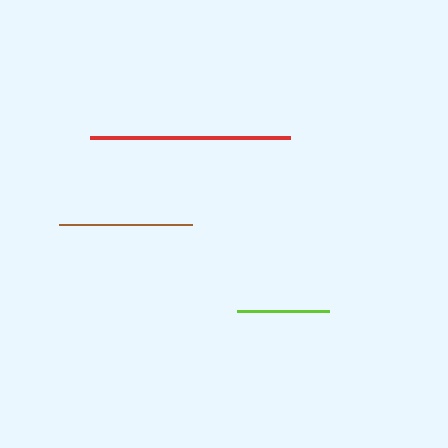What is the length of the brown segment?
The brown segment is approximately 133 pixels long.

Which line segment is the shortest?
The lime line is the shortest at approximately 92 pixels.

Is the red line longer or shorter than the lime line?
The red line is longer than the lime line.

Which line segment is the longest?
The red line is the longest at approximately 201 pixels.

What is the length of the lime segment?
The lime segment is approximately 92 pixels long.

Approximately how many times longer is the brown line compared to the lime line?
The brown line is approximately 1.4 times the length of the lime line.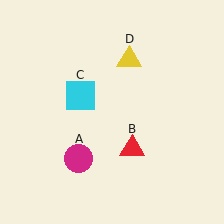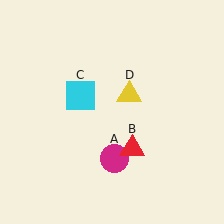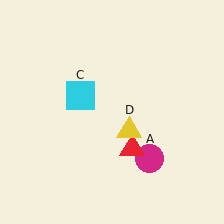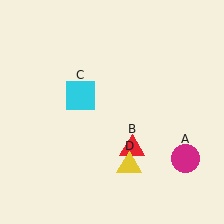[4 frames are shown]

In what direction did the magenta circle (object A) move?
The magenta circle (object A) moved right.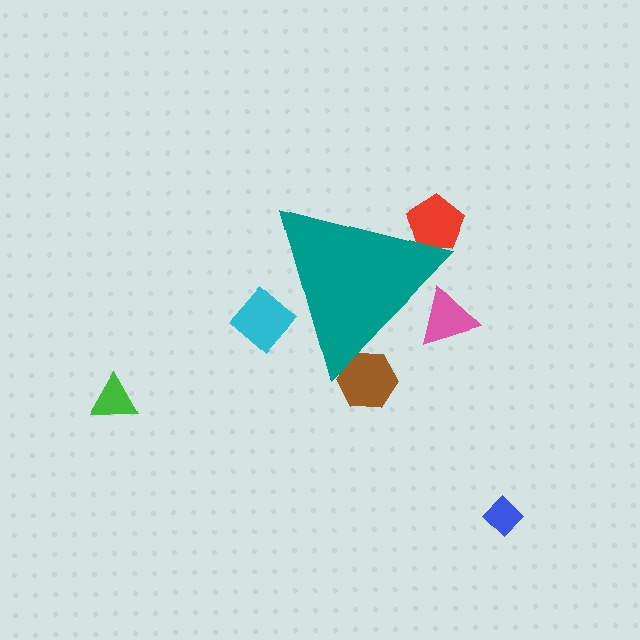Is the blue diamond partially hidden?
No, the blue diamond is fully visible.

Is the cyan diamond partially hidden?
Yes, the cyan diamond is partially hidden behind the teal triangle.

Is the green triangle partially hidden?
No, the green triangle is fully visible.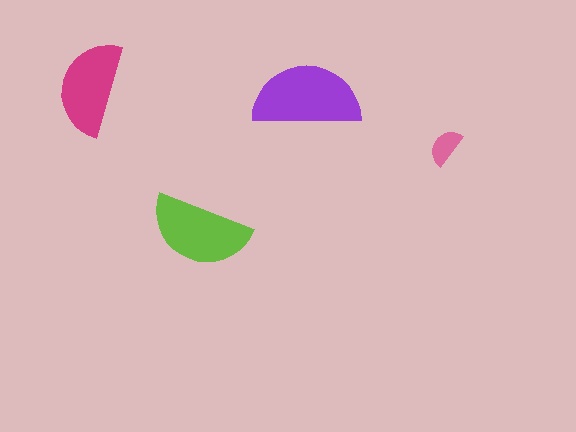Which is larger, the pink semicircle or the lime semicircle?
The lime one.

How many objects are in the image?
There are 4 objects in the image.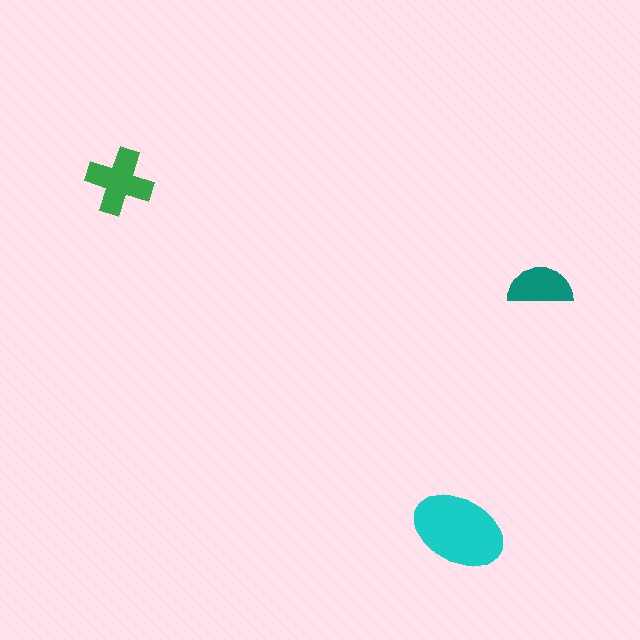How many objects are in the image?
There are 3 objects in the image.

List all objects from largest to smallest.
The cyan ellipse, the green cross, the teal semicircle.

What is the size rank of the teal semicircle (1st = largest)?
3rd.